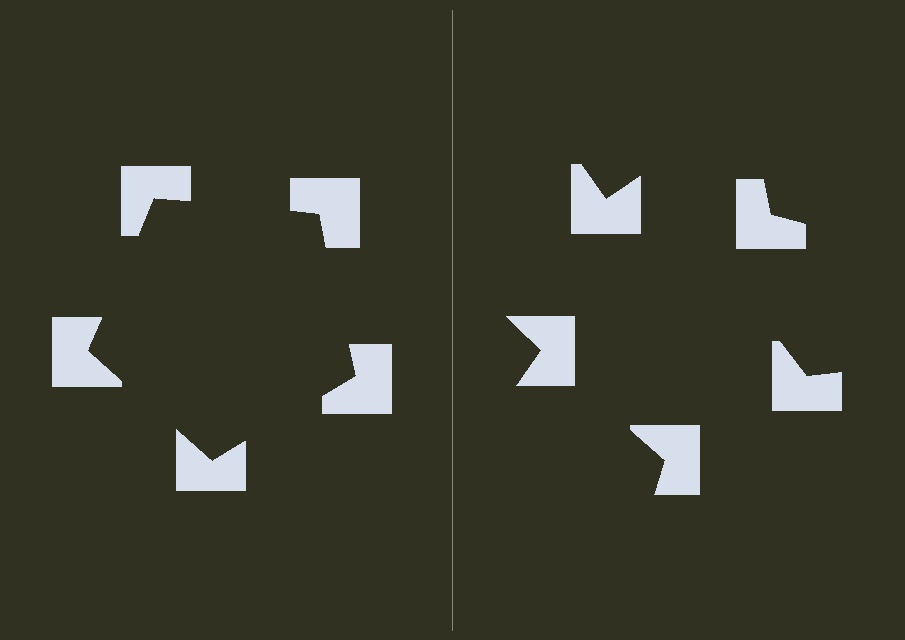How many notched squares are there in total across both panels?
10 — 5 on each side.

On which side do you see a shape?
An illusory pentagon appears on the left side. On the right side the wedge cuts are rotated, so no coherent shape forms.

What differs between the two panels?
The notched squares are positioned identically on both sides; only the wedge orientations differ. On the left they align to a pentagon; on the right they are misaligned.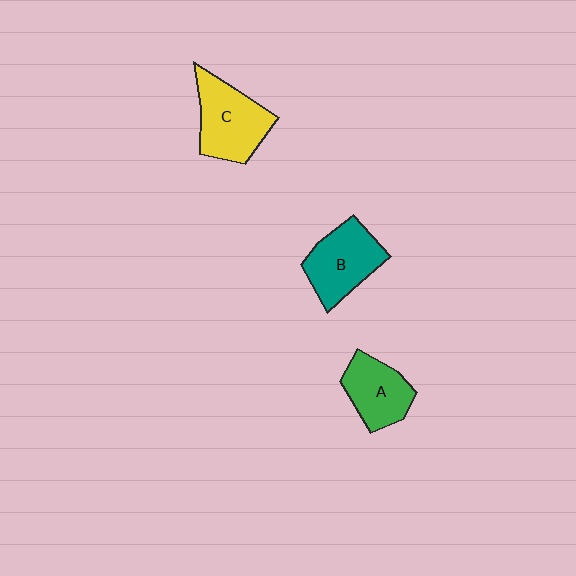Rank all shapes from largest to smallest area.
From largest to smallest: C (yellow), B (teal), A (green).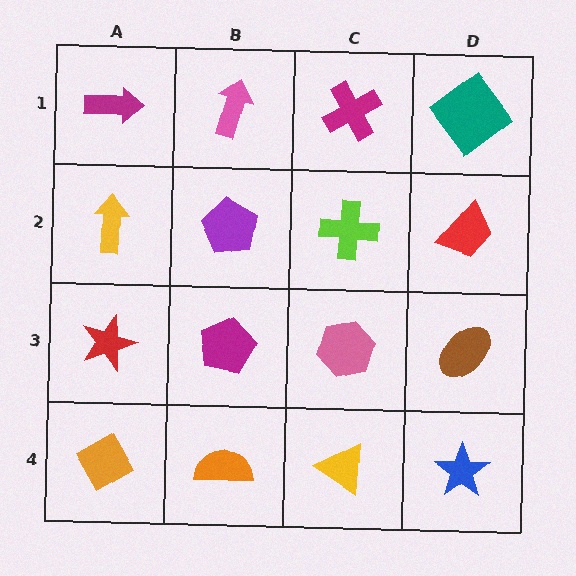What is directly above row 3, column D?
A red trapezoid.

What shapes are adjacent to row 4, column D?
A brown ellipse (row 3, column D), a yellow triangle (row 4, column C).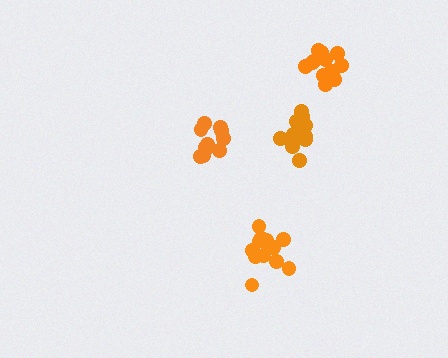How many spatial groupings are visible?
There are 4 spatial groupings.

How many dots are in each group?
Group 1: 14 dots, Group 2: 15 dots, Group 3: 11 dots, Group 4: 11 dots (51 total).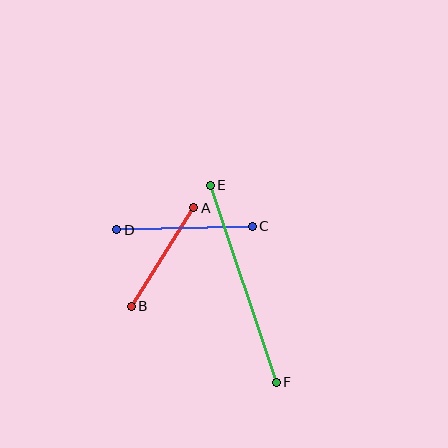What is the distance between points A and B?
The distance is approximately 116 pixels.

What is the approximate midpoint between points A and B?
The midpoint is at approximately (162, 257) pixels.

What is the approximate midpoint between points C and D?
The midpoint is at approximately (184, 228) pixels.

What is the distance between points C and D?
The distance is approximately 135 pixels.